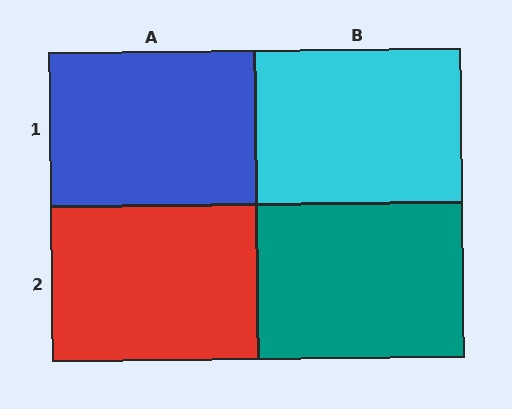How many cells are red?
1 cell is red.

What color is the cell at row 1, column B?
Cyan.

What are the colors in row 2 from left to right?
Red, teal.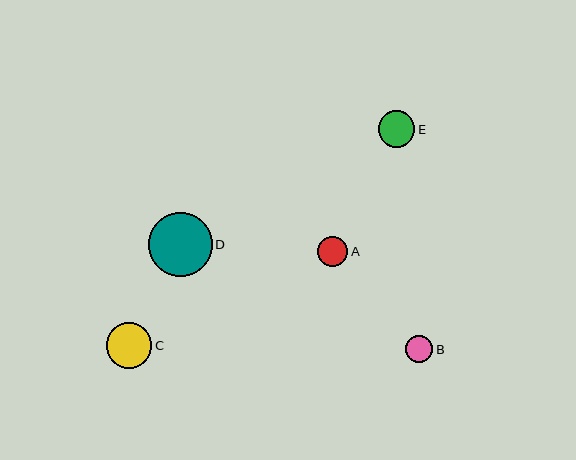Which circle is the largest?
Circle D is the largest with a size of approximately 63 pixels.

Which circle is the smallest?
Circle B is the smallest with a size of approximately 27 pixels.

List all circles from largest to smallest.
From largest to smallest: D, C, E, A, B.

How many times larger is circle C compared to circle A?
Circle C is approximately 1.5 times the size of circle A.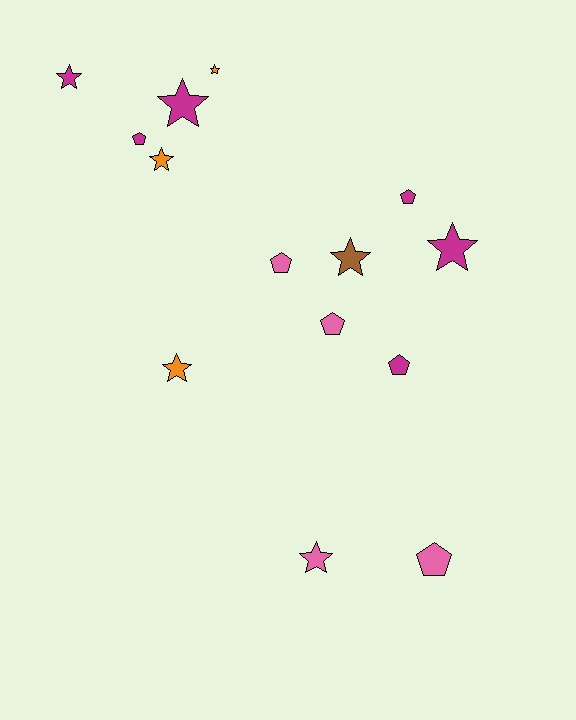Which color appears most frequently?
Magenta, with 6 objects.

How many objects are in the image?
There are 14 objects.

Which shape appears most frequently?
Star, with 8 objects.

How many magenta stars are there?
There are 3 magenta stars.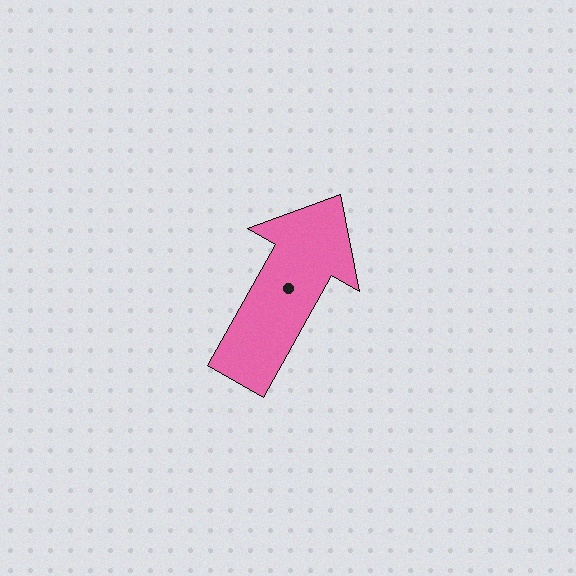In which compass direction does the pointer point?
Northeast.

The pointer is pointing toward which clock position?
Roughly 1 o'clock.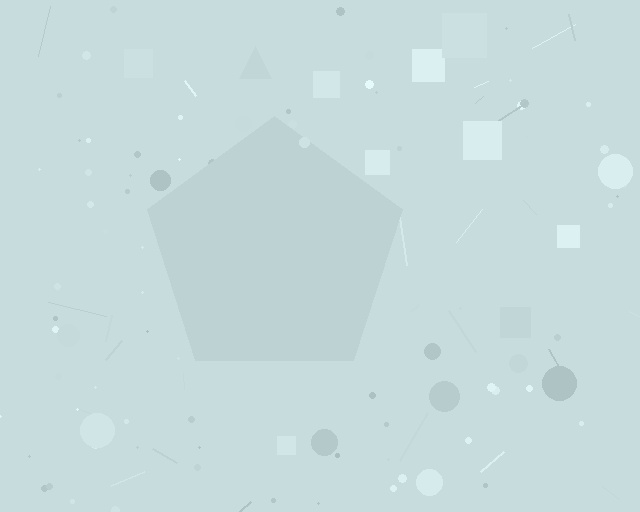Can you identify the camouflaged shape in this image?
The camouflaged shape is a pentagon.